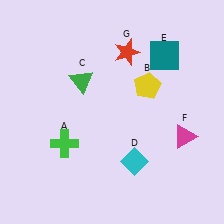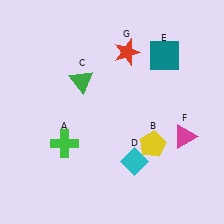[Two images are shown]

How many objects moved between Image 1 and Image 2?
1 object moved between the two images.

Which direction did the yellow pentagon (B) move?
The yellow pentagon (B) moved down.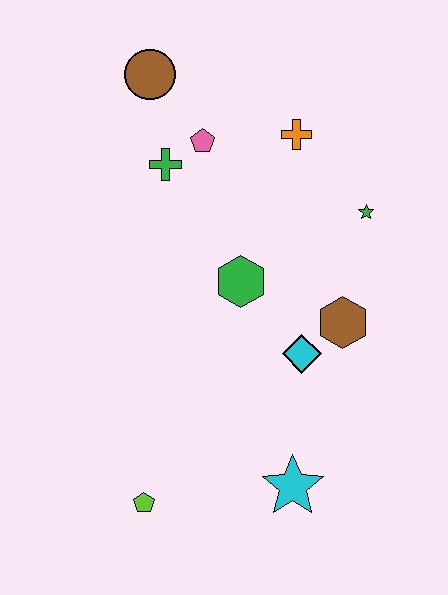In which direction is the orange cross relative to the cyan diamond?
The orange cross is above the cyan diamond.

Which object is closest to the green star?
The orange cross is closest to the green star.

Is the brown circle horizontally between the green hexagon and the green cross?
No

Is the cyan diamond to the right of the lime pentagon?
Yes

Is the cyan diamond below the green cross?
Yes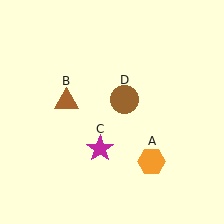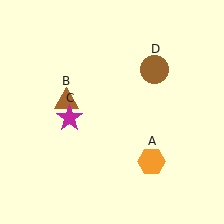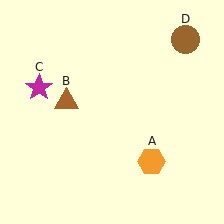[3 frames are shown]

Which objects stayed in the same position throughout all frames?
Orange hexagon (object A) and brown triangle (object B) remained stationary.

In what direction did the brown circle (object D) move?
The brown circle (object D) moved up and to the right.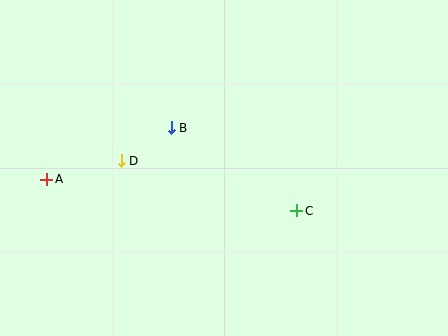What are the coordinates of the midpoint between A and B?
The midpoint between A and B is at (109, 153).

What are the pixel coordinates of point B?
Point B is at (171, 128).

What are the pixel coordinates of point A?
Point A is at (47, 179).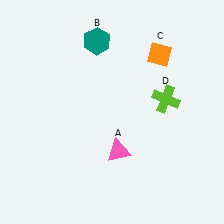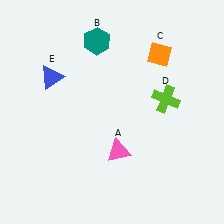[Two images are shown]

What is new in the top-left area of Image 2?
A blue triangle (E) was added in the top-left area of Image 2.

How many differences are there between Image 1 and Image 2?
There is 1 difference between the two images.